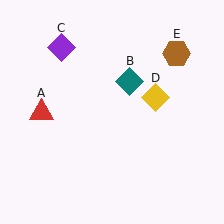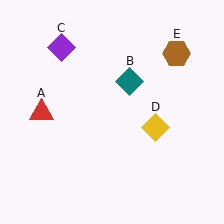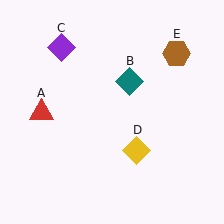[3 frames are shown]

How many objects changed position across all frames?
1 object changed position: yellow diamond (object D).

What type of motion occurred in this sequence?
The yellow diamond (object D) rotated clockwise around the center of the scene.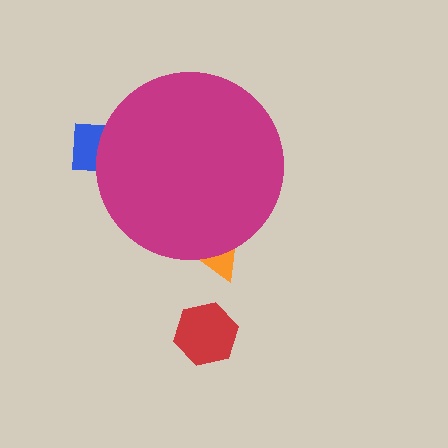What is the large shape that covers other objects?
A magenta circle.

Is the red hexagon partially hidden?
No, the red hexagon is fully visible.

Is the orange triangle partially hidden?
Yes, the orange triangle is partially hidden behind the magenta circle.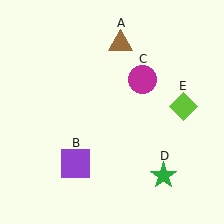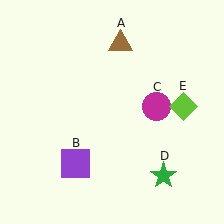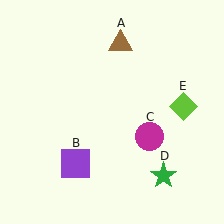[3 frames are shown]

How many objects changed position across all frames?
1 object changed position: magenta circle (object C).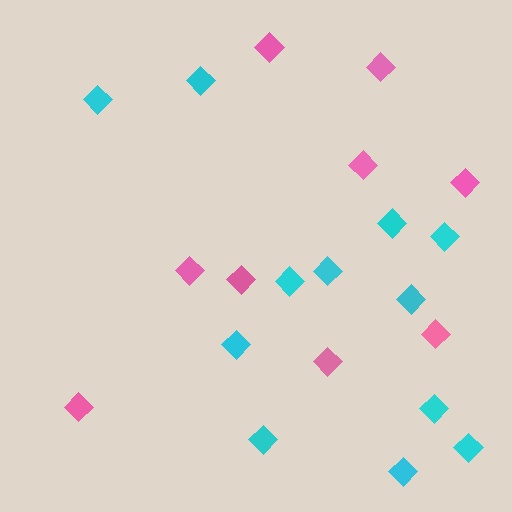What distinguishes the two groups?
There are 2 groups: one group of pink diamonds (9) and one group of cyan diamonds (12).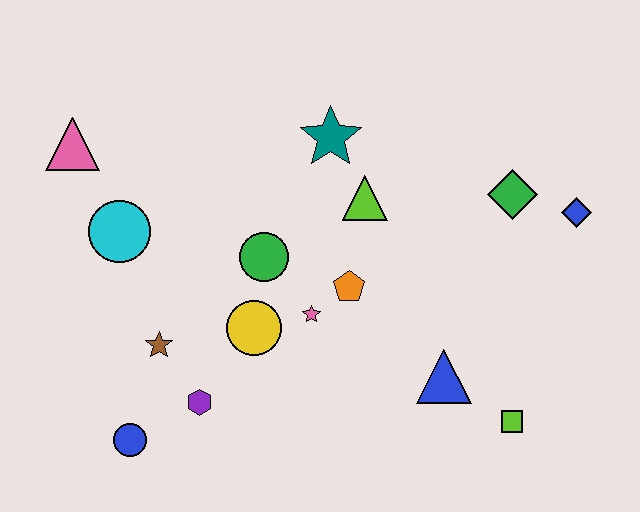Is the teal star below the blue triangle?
No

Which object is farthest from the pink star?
The pink triangle is farthest from the pink star.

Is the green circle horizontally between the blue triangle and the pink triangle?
Yes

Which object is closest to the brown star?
The purple hexagon is closest to the brown star.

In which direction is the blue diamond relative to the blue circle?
The blue diamond is to the right of the blue circle.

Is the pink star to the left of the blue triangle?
Yes